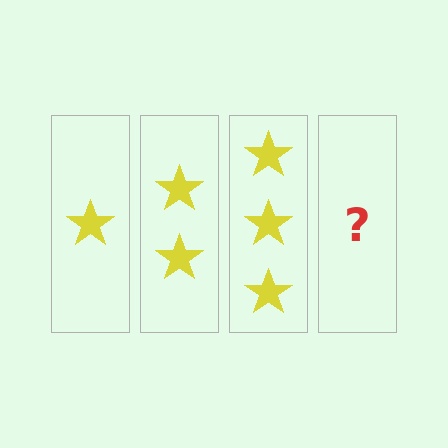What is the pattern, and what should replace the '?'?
The pattern is that each step adds one more star. The '?' should be 4 stars.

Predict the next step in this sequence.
The next step is 4 stars.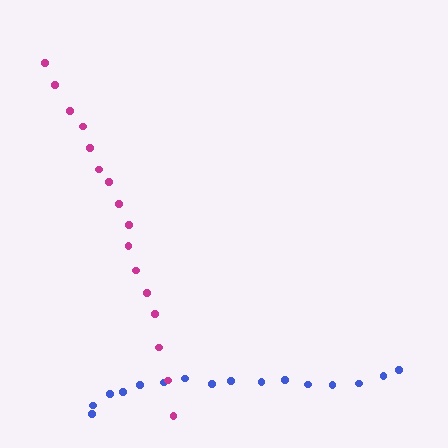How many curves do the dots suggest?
There are 2 distinct paths.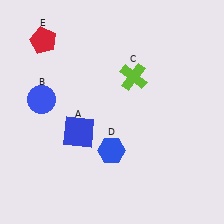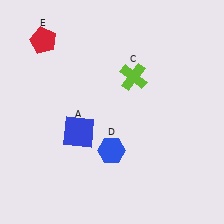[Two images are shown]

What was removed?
The blue circle (B) was removed in Image 2.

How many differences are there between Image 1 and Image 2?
There is 1 difference between the two images.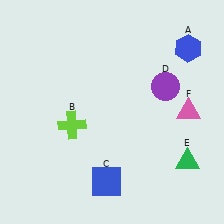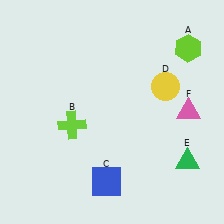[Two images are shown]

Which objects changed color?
A changed from blue to lime. D changed from purple to yellow.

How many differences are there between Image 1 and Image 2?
There are 2 differences between the two images.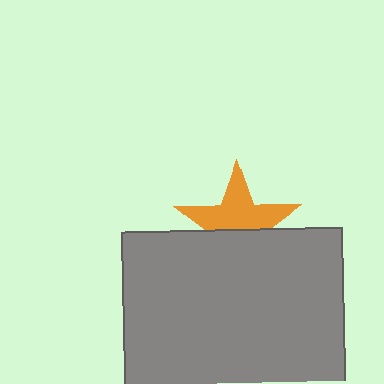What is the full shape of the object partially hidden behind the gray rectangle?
The partially hidden object is an orange star.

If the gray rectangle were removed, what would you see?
You would see the complete orange star.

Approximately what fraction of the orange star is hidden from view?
Roughly 43% of the orange star is hidden behind the gray rectangle.